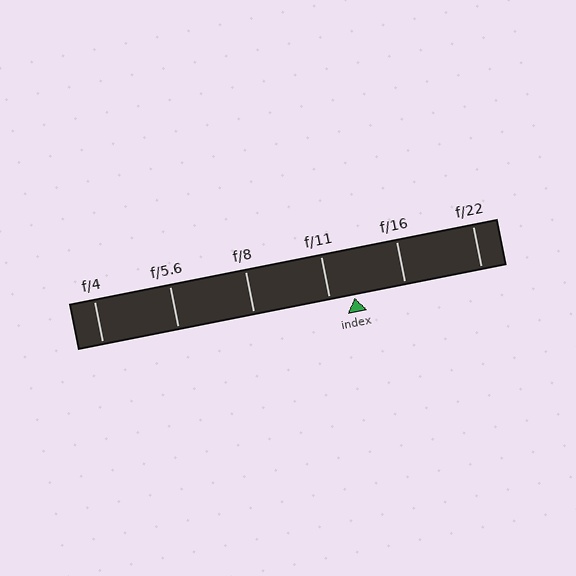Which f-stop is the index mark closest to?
The index mark is closest to f/11.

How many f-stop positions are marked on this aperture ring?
There are 6 f-stop positions marked.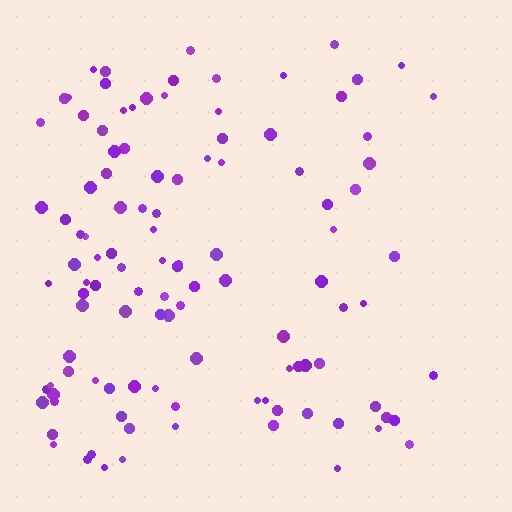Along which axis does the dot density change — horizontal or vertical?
Horizontal.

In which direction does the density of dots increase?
From right to left, with the left side densest.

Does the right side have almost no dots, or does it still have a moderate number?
Still a moderate number, just noticeably fewer than the left.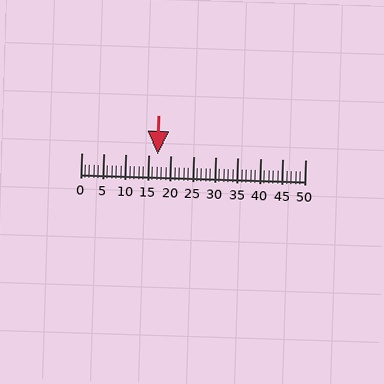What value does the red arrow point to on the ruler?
The red arrow points to approximately 17.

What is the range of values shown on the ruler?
The ruler shows values from 0 to 50.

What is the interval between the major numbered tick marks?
The major tick marks are spaced 5 units apart.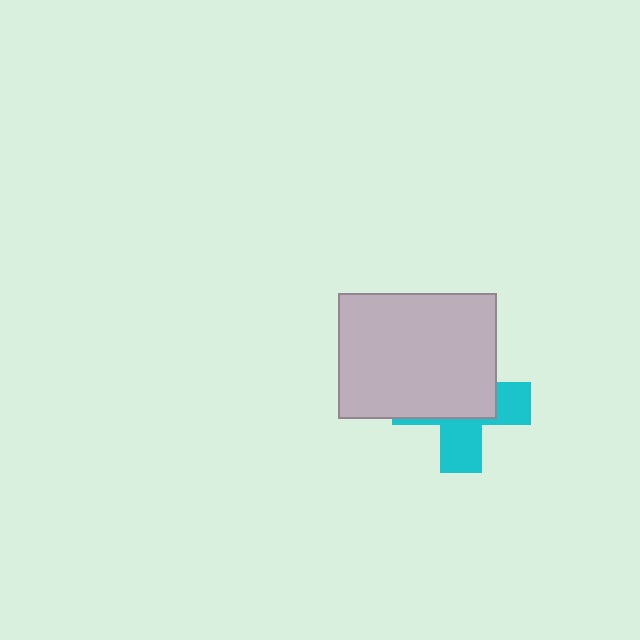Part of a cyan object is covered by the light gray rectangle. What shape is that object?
It is a cross.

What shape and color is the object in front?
The object in front is a light gray rectangle.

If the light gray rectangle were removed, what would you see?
You would see the complete cyan cross.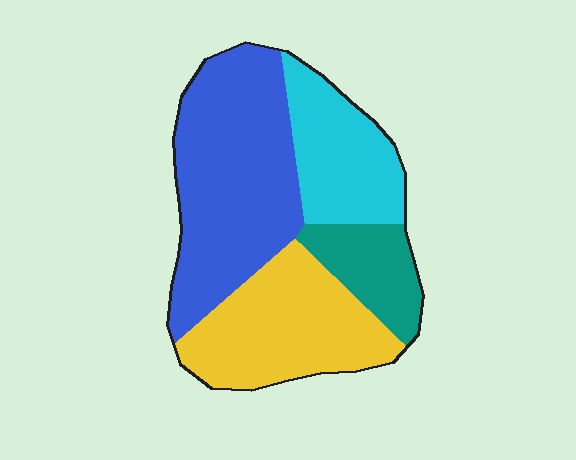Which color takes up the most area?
Blue, at roughly 40%.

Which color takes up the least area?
Teal, at roughly 15%.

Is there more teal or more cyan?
Cyan.